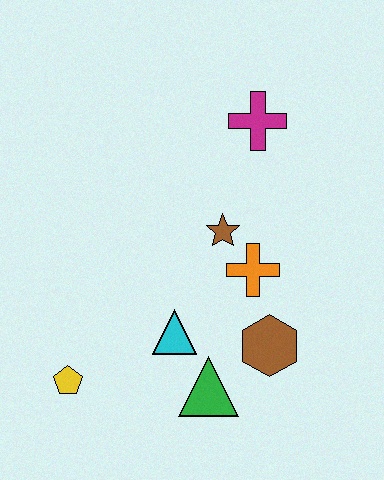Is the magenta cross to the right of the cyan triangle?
Yes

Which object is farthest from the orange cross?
The yellow pentagon is farthest from the orange cross.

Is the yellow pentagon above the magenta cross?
No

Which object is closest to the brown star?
The orange cross is closest to the brown star.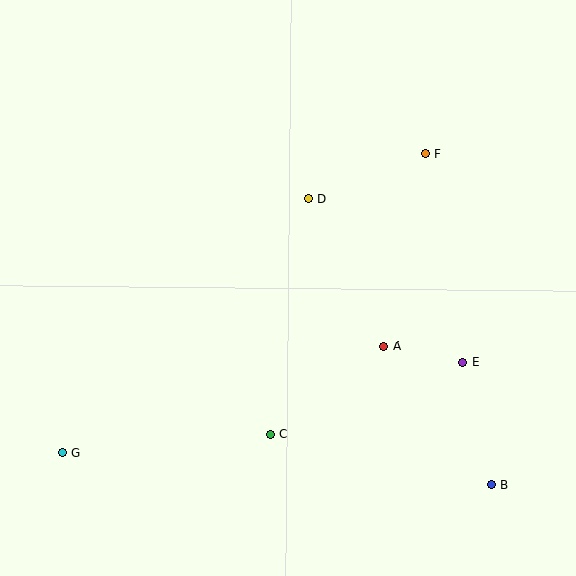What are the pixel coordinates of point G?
Point G is at (62, 452).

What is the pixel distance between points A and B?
The distance between A and B is 175 pixels.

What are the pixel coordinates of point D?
Point D is at (308, 199).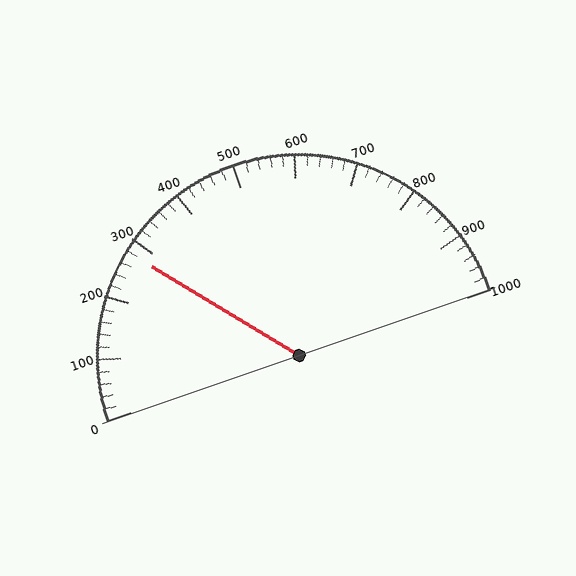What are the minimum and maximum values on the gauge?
The gauge ranges from 0 to 1000.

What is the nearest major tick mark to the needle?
The nearest major tick mark is 300.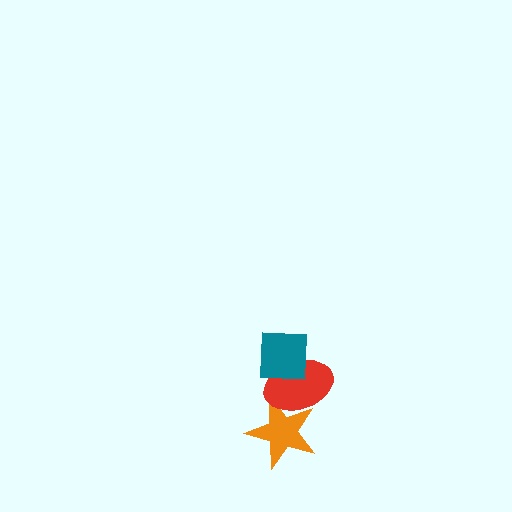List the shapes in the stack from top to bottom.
From top to bottom: the teal square, the red ellipse, the orange star.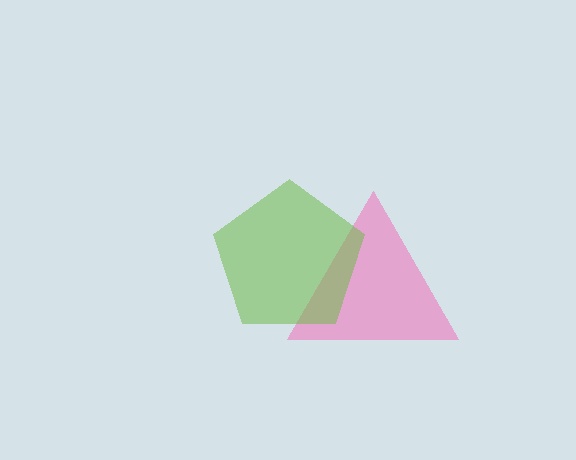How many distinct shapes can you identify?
There are 2 distinct shapes: a pink triangle, a lime pentagon.